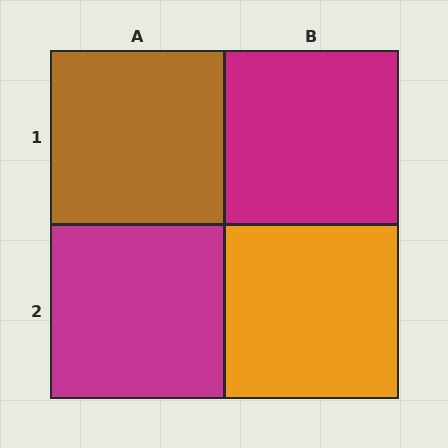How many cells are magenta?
2 cells are magenta.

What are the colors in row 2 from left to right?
Magenta, orange.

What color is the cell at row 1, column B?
Magenta.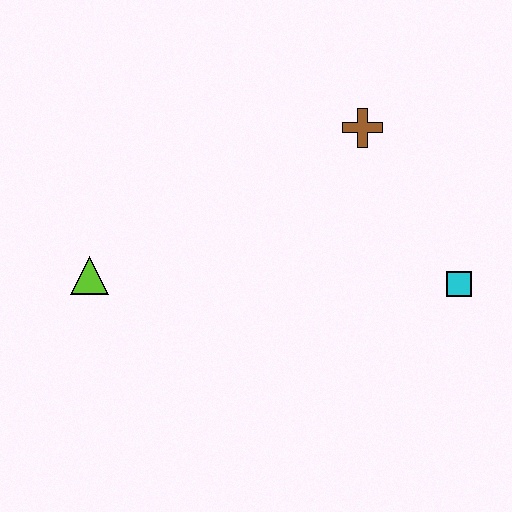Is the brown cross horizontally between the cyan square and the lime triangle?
Yes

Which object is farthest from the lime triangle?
The cyan square is farthest from the lime triangle.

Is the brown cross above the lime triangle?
Yes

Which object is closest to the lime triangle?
The brown cross is closest to the lime triangle.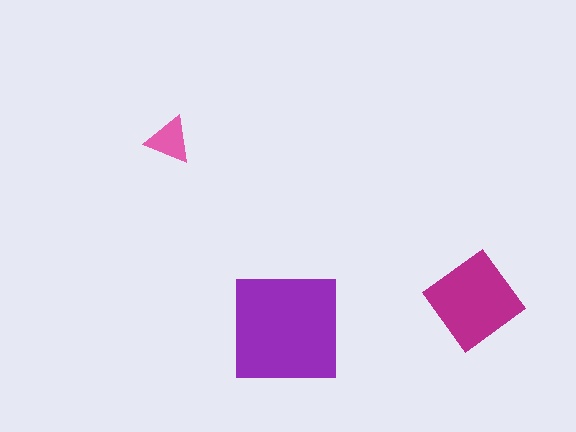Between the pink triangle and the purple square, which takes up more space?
The purple square.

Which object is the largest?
The purple square.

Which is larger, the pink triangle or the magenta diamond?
The magenta diamond.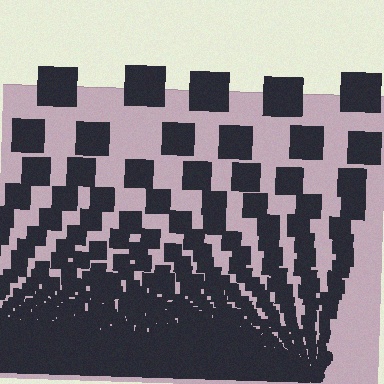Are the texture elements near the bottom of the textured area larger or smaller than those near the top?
Smaller. The gradient is inverted — elements near the bottom are smaller and denser.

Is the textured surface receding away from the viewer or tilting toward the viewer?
The surface appears to tilt toward the viewer. Texture elements get larger and sparser toward the top.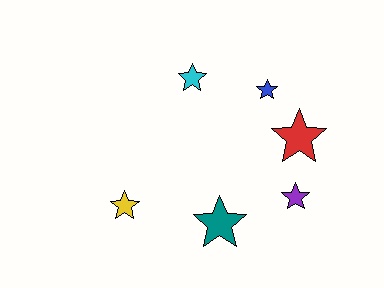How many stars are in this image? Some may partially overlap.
There are 6 stars.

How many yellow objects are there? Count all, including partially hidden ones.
There is 1 yellow object.